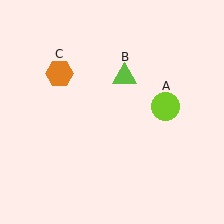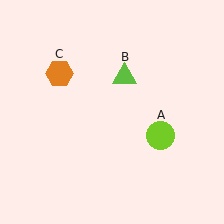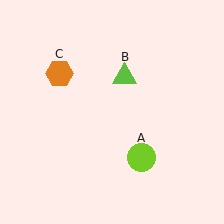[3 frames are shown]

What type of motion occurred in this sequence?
The lime circle (object A) rotated clockwise around the center of the scene.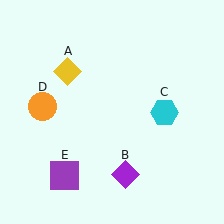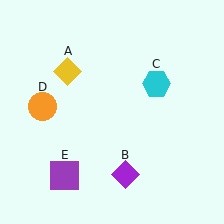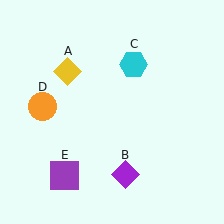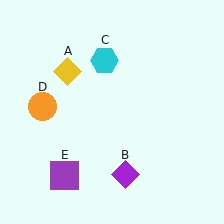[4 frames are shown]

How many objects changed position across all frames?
1 object changed position: cyan hexagon (object C).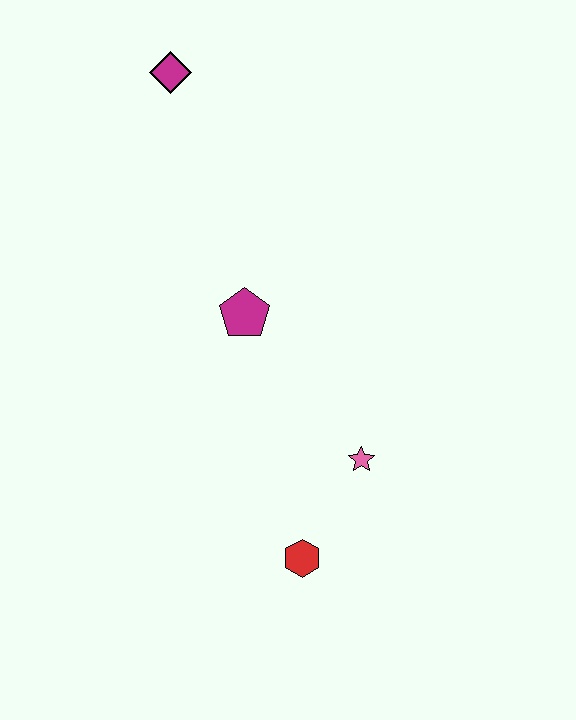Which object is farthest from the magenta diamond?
The red hexagon is farthest from the magenta diamond.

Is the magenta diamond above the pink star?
Yes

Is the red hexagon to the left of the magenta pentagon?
No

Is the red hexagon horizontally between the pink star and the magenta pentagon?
Yes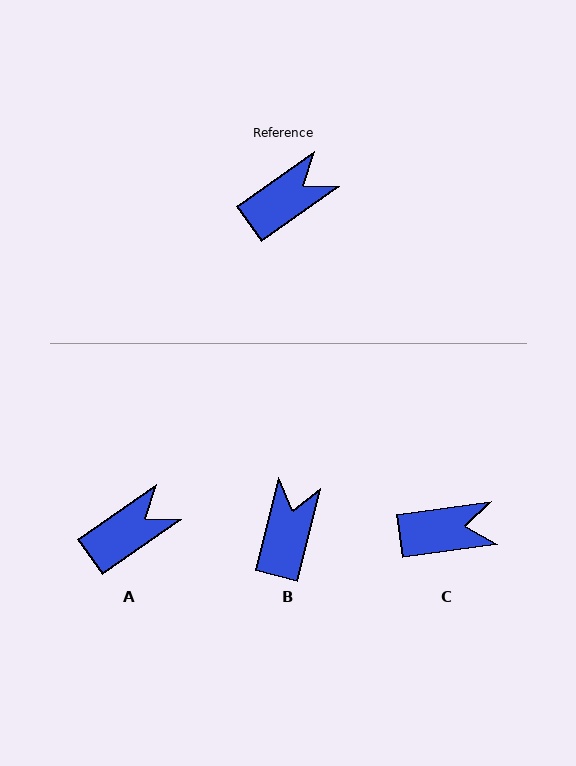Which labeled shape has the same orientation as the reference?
A.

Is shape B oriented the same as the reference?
No, it is off by about 41 degrees.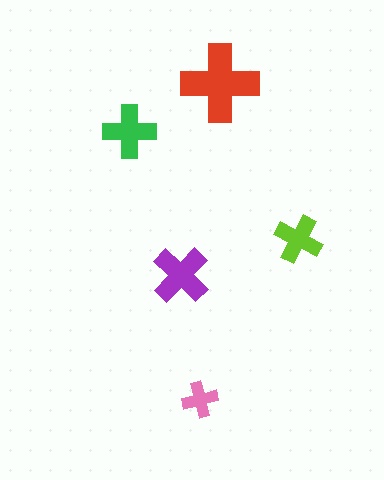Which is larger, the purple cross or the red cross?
The red one.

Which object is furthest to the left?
The green cross is leftmost.